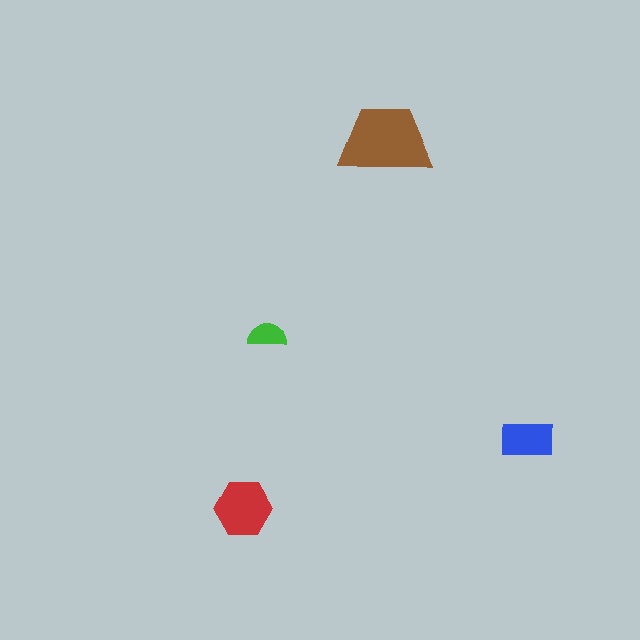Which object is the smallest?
The green semicircle.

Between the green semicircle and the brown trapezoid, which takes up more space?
The brown trapezoid.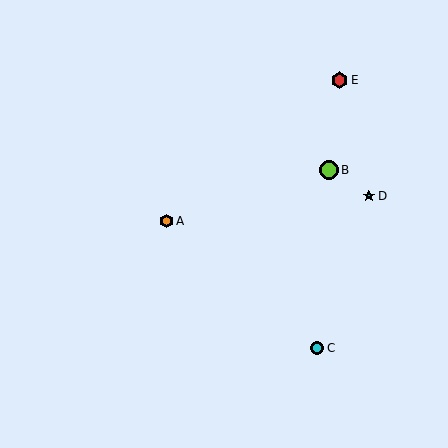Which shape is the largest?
The lime circle (labeled B) is the largest.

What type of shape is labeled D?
Shape D is a cyan star.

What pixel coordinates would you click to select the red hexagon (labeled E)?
Click at (339, 80) to select the red hexagon E.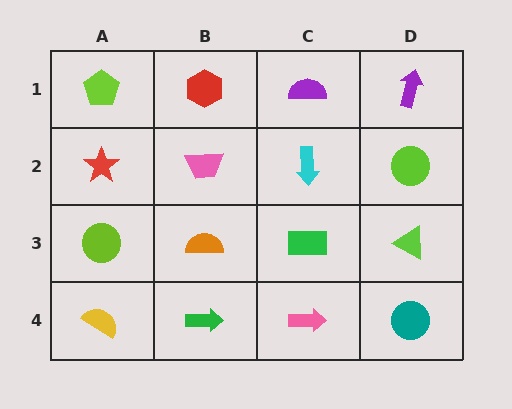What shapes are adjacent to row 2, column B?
A red hexagon (row 1, column B), an orange semicircle (row 3, column B), a red star (row 2, column A), a cyan arrow (row 2, column C).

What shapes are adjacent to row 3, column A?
A red star (row 2, column A), a yellow semicircle (row 4, column A), an orange semicircle (row 3, column B).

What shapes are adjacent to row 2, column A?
A lime pentagon (row 1, column A), a lime circle (row 3, column A), a pink trapezoid (row 2, column B).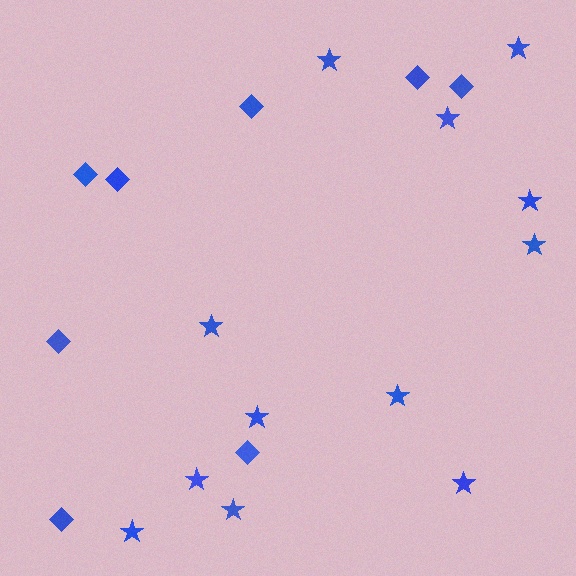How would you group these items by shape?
There are 2 groups: one group of stars (12) and one group of diamonds (8).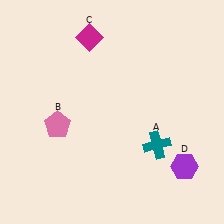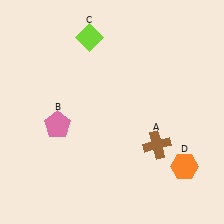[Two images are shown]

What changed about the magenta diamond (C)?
In Image 1, C is magenta. In Image 2, it changed to lime.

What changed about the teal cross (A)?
In Image 1, A is teal. In Image 2, it changed to brown.